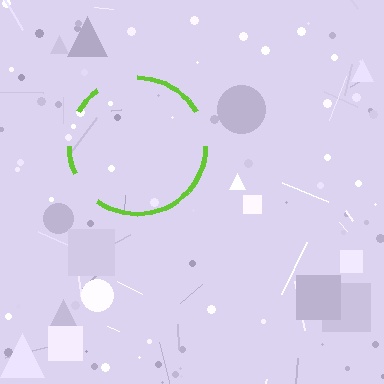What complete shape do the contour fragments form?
The contour fragments form a circle.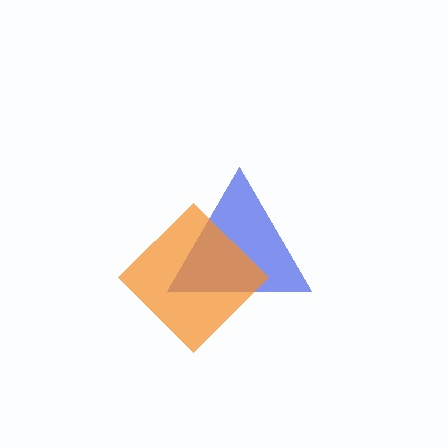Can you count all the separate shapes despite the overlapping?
Yes, there are 2 separate shapes.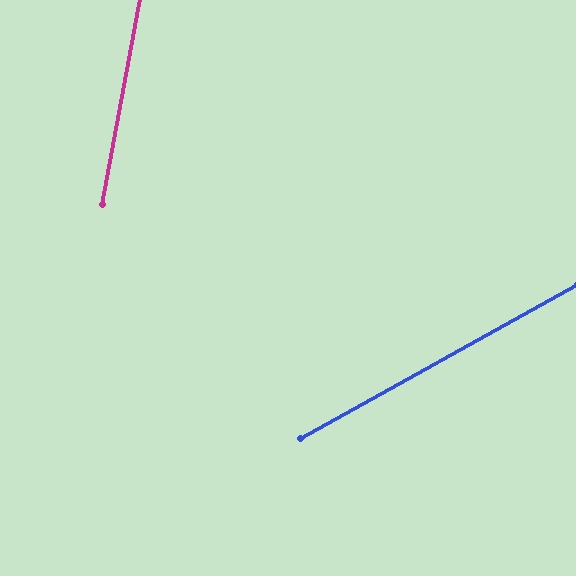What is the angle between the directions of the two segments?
Approximately 50 degrees.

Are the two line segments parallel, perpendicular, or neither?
Neither parallel nor perpendicular — they differ by about 50°.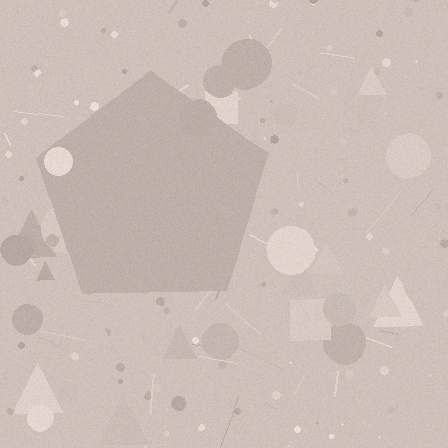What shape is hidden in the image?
A pentagon is hidden in the image.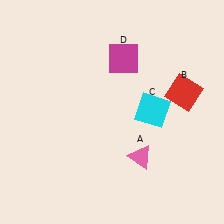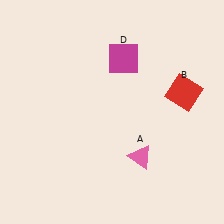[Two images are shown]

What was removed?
The cyan square (C) was removed in Image 2.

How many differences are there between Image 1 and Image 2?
There is 1 difference between the two images.